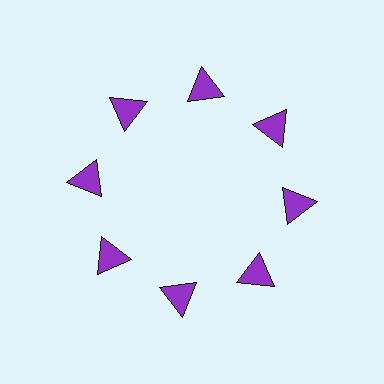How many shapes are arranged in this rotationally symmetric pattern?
There are 8 shapes, arranged in 8 groups of 1.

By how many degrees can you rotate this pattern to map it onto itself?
The pattern maps onto itself every 45 degrees of rotation.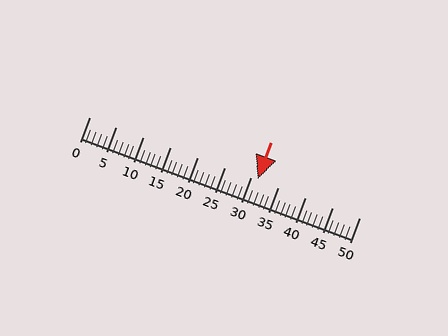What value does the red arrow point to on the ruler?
The red arrow points to approximately 31.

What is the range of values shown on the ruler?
The ruler shows values from 0 to 50.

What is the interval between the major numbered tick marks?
The major tick marks are spaced 5 units apart.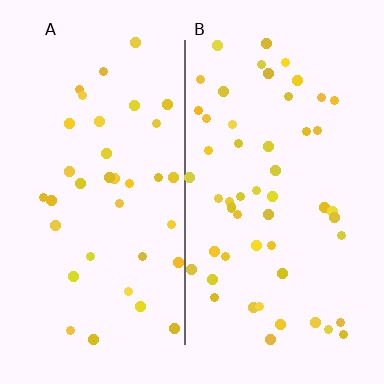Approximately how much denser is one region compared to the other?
Approximately 1.5× — region B over region A.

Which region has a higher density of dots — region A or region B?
B (the right).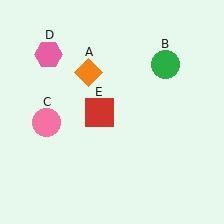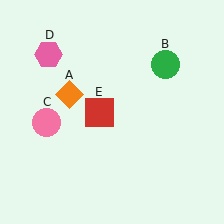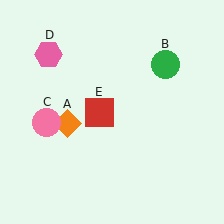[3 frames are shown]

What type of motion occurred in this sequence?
The orange diamond (object A) rotated counterclockwise around the center of the scene.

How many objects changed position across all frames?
1 object changed position: orange diamond (object A).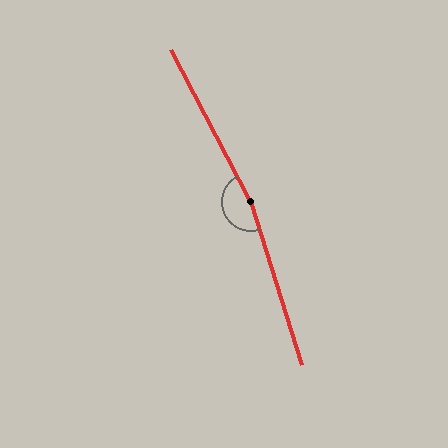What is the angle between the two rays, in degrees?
Approximately 170 degrees.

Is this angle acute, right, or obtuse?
It is obtuse.